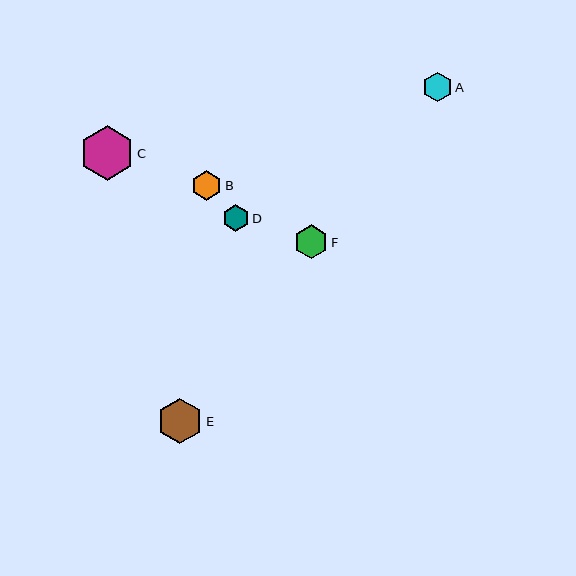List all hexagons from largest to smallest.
From largest to smallest: C, E, F, B, A, D.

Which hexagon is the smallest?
Hexagon D is the smallest with a size of approximately 27 pixels.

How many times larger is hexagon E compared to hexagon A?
Hexagon E is approximately 1.6 times the size of hexagon A.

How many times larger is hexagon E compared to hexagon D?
Hexagon E is approximately 1.7 times the size of hexagon D.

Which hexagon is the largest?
Hexagon C is the largest with a size of approximately 54 pixels.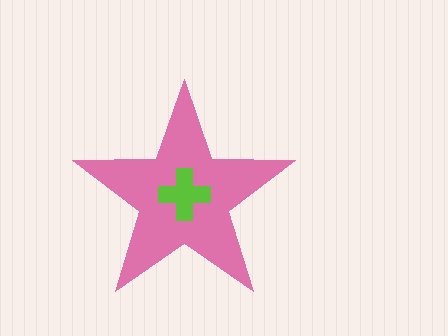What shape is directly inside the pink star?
The lime cross.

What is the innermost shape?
The lime cross.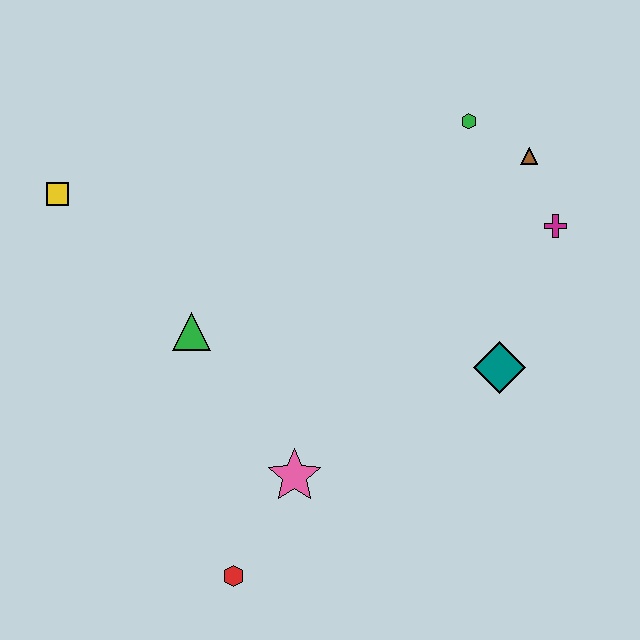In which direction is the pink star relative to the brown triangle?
The pink star is below the brown triangle.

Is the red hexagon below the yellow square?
Yes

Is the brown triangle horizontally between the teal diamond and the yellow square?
No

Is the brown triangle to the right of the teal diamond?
Yes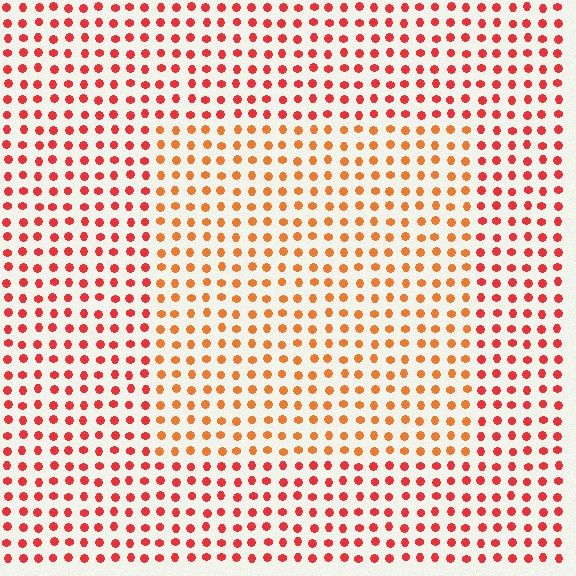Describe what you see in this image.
The image is filled with small red elements in a uniform arrangement. A rectangle-shaped region is visible where the elements are tinted to a slightly different hue, forming a subtle color boundary.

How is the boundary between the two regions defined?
The boundary is defined purely by a slight shift in hue (about 27 degrees). Spacing, size, and orientation are identical on both sides.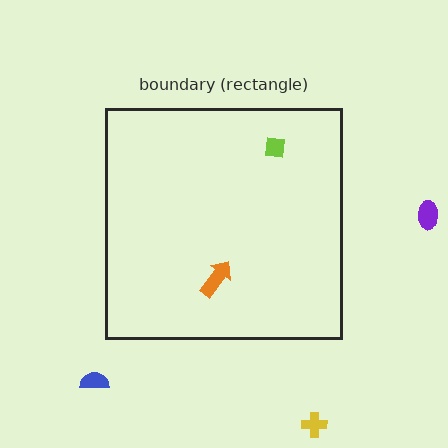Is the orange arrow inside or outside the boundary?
Inside.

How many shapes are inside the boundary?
2 inside, 3 outside.